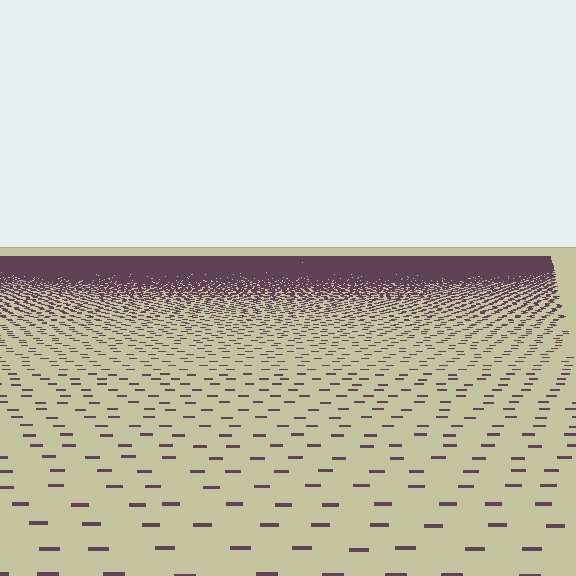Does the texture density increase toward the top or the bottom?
Density increases toward the top.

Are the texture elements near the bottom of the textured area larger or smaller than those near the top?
Larger. Near the bottom, elements are closer to the viewer and appear at a bigger on-screen size.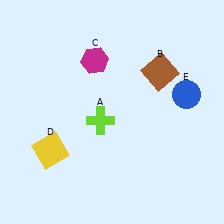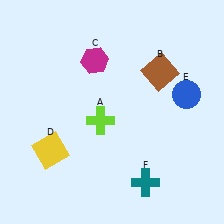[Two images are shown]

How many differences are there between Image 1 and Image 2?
There is 1 difference between the two images.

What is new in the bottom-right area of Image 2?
A teal cross (F) was added in the bottom-right area of Image 2.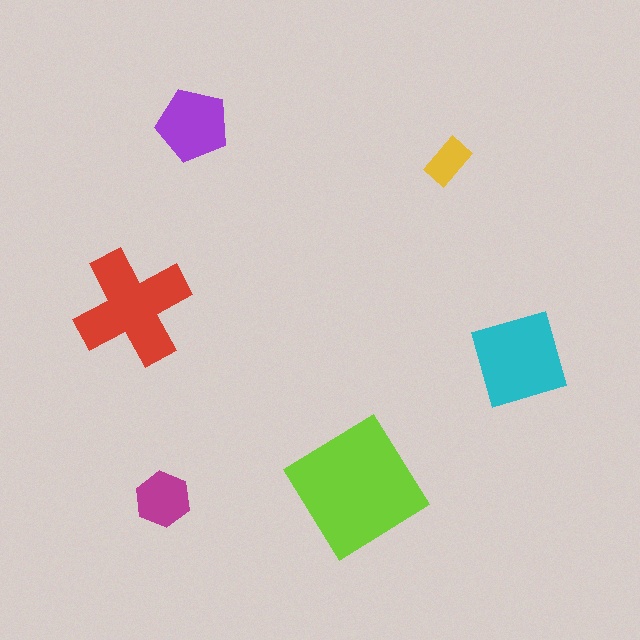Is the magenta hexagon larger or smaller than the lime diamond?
Smaller.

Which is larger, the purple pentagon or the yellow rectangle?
The purple pentagon.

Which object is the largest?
The lime diamond.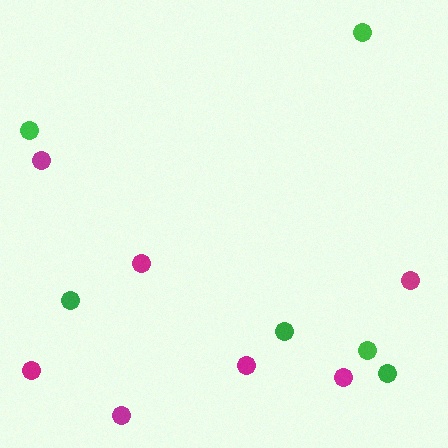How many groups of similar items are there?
There are 2 groups: one group of magenta circles (7) and one group of green circles (6).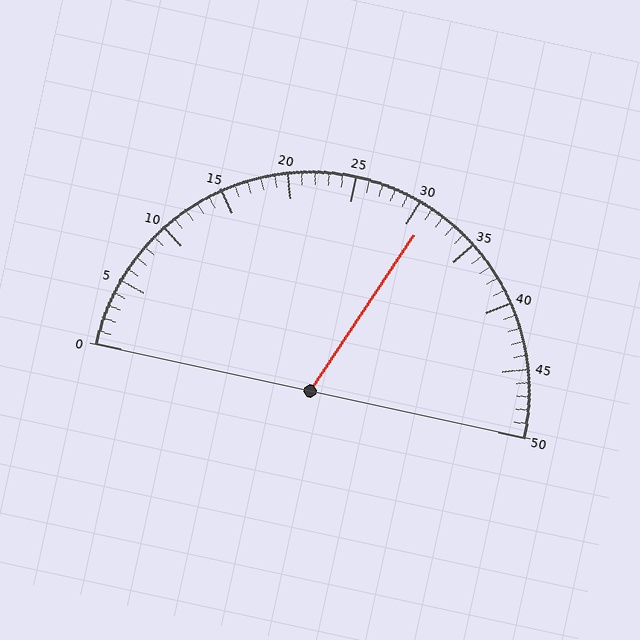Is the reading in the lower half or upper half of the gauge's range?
The reading is in the upper half of the range (0 to 50).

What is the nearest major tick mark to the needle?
The nearest major tick mark is 30.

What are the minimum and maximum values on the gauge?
The gauge ranges from 0 to 50.